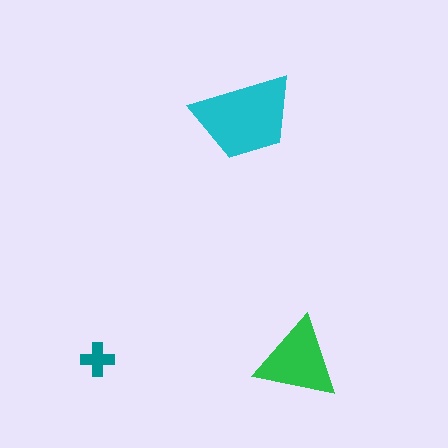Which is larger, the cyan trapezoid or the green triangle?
The cyan trapezoid.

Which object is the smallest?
The teal cross.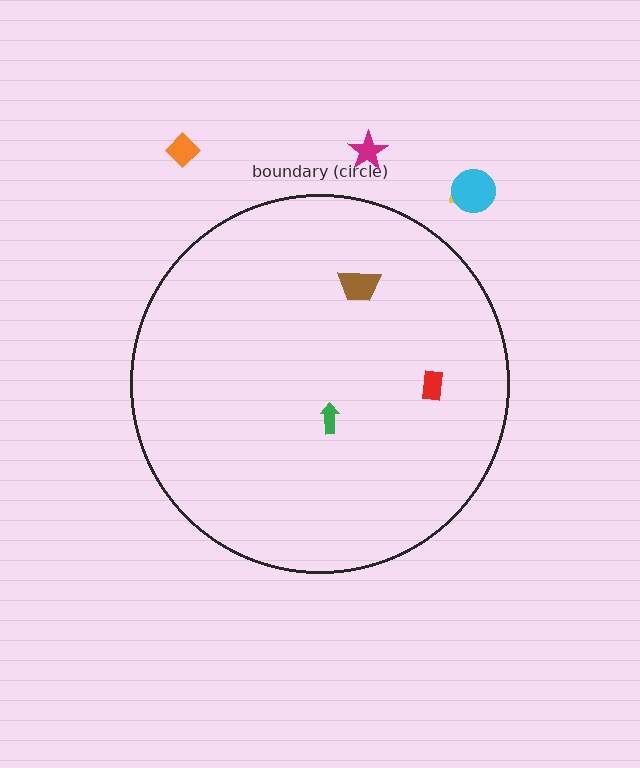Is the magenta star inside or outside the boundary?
Outside.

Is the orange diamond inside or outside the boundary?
Outside.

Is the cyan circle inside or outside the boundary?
Outside.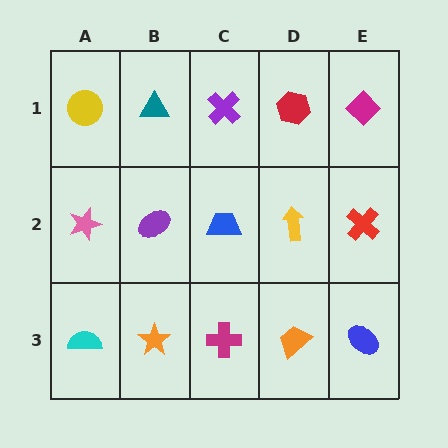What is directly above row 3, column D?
A yellow arrow.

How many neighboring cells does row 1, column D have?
3.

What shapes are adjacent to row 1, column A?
A pink star (row 2, column A), a teal triangle (row 1, column B).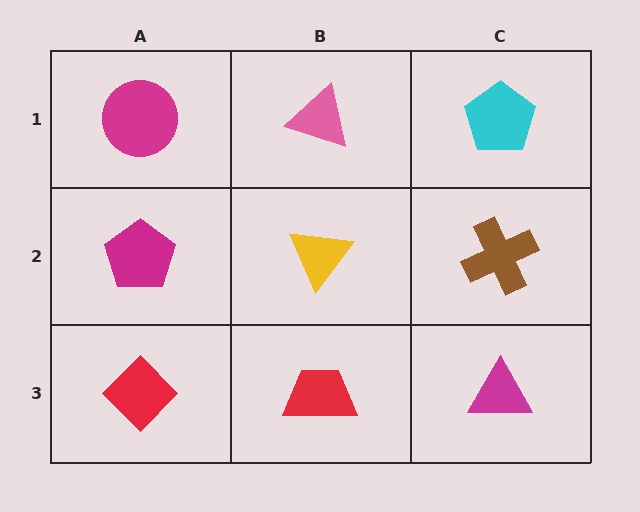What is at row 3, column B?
A red trapezoid.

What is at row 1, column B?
A pink triangle.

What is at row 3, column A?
A red diamond.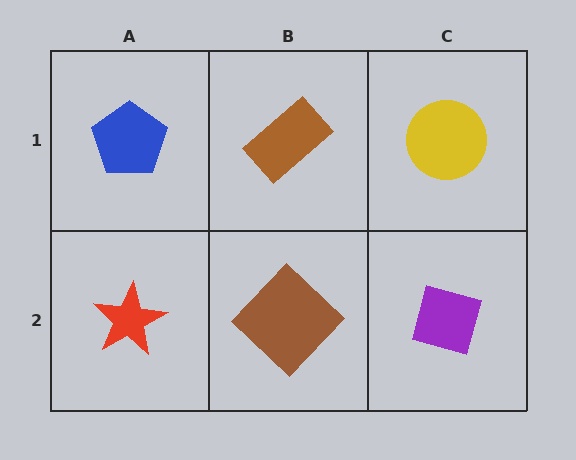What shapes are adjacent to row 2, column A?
A blue pentagon (row 1, column A), a brown diamond (row 2, column B).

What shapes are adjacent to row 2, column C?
A yellow circle (row 1, column C), a brown diamond (row 2, column B).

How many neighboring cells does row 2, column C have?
2.